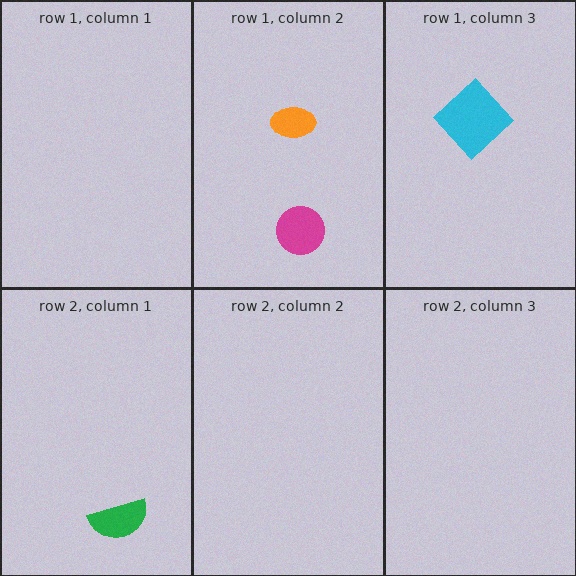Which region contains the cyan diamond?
The row 1, column 3 region.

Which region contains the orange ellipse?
The row 1, column 2 region.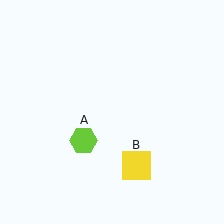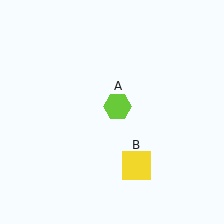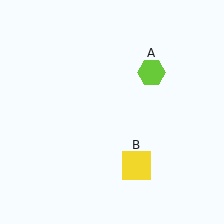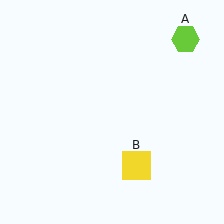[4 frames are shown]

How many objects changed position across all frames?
1 object changed position: lime hexagon (object A).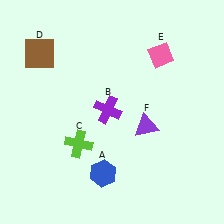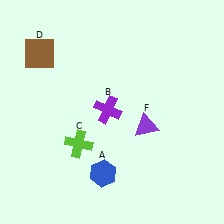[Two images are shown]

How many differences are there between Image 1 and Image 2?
There is 1 difference between the two images.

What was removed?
The pink diamond (E) was removed in Image 2.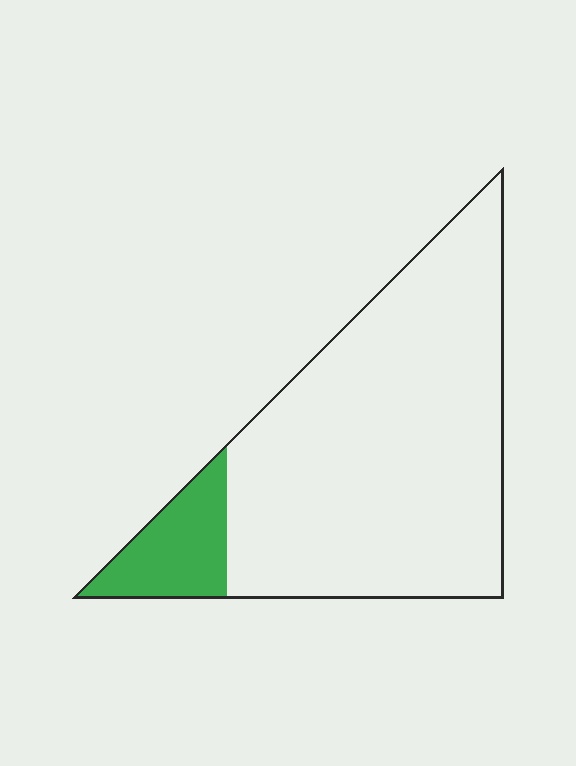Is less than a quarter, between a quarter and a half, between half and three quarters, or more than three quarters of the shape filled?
Less than a quarter.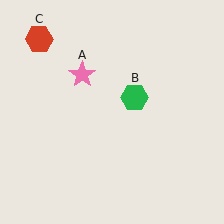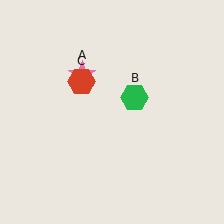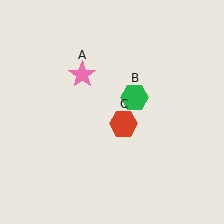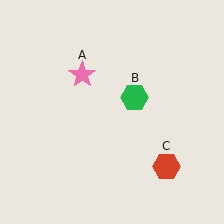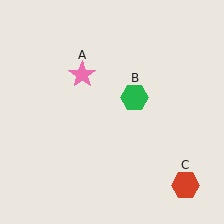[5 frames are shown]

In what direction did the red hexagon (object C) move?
The red hexagon (object C) moved down and to the right.